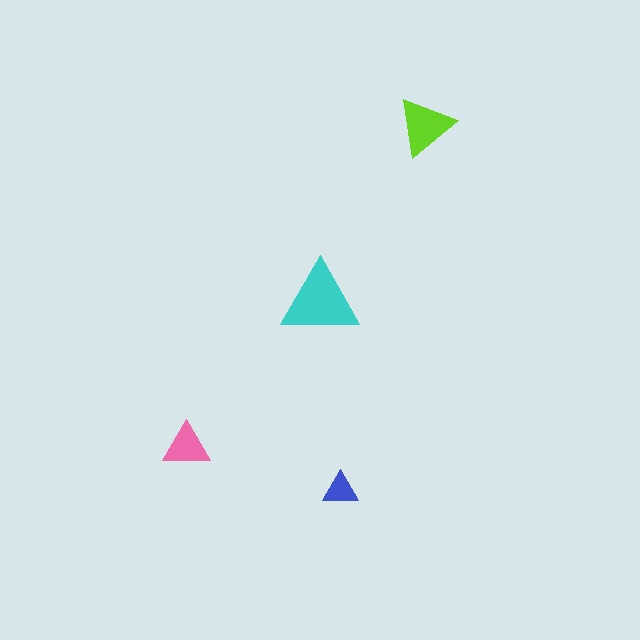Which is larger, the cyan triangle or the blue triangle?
The cyan one.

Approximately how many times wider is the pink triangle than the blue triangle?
About 1.5 times wider.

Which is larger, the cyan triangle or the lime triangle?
The cyan one.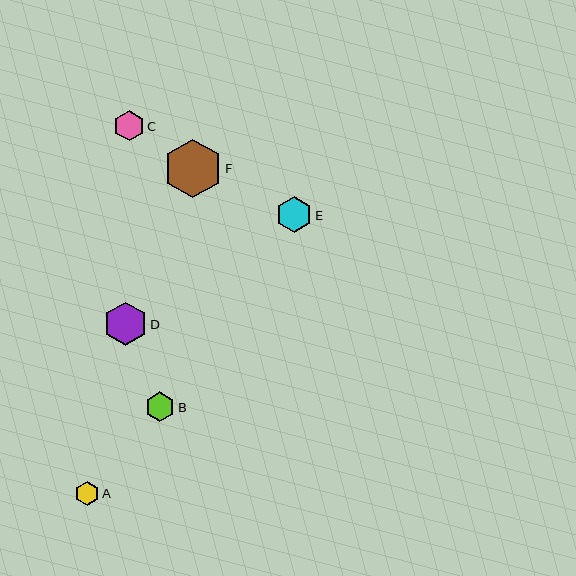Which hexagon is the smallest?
Hexagon A is the smallest with a size of approximately 24 pixels.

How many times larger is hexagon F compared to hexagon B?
Hexagon F is approximately 2.0 times the size of hexagon B.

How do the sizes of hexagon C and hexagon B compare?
Hexagon C and hexagon B are approximately the same size.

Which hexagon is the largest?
Hexagon F is the largest with a size of approximately 59 pixels.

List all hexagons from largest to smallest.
From largest to smallest: F, D, E, C, B, A.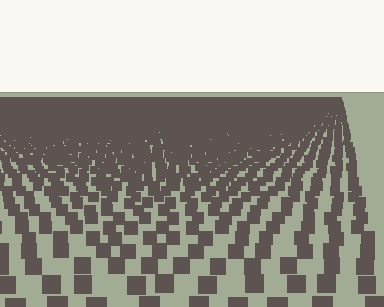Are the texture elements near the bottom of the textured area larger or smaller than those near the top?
Larger. Near the bottom, elements are closer to the viewer and appear at a bigger on-screen size.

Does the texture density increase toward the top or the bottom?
Density increases toward the top.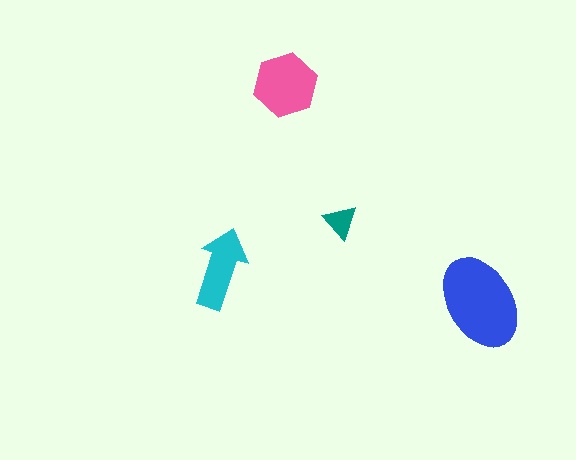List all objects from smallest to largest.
The teal triangle, the cyan arrow, the pink hexagon, the blue ellipse.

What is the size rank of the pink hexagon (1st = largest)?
2nd.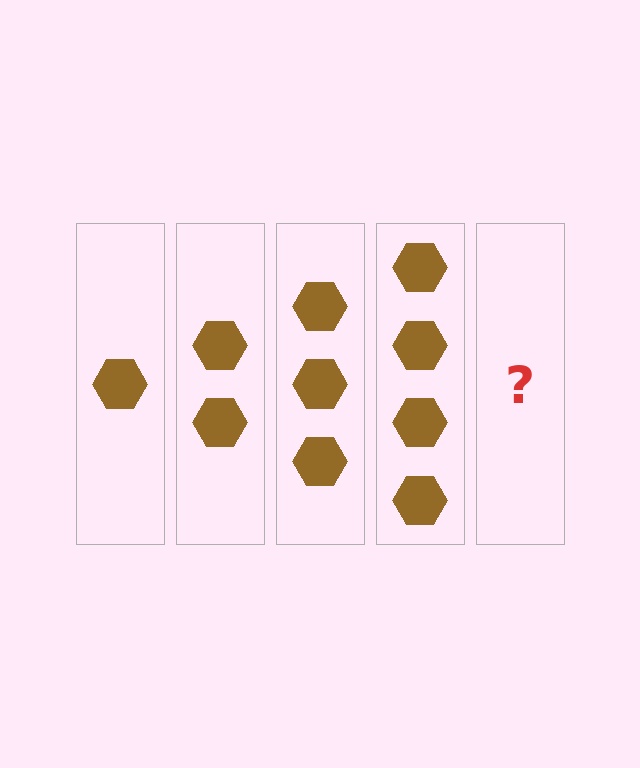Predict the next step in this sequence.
The next step is 5 hexagons.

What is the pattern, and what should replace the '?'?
The pattern is that each step adds one more hexagon. The '?' should be 5 hexagons.